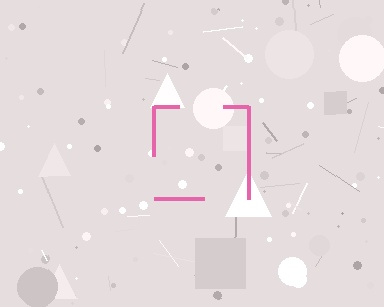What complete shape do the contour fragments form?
The contour fragments form a square.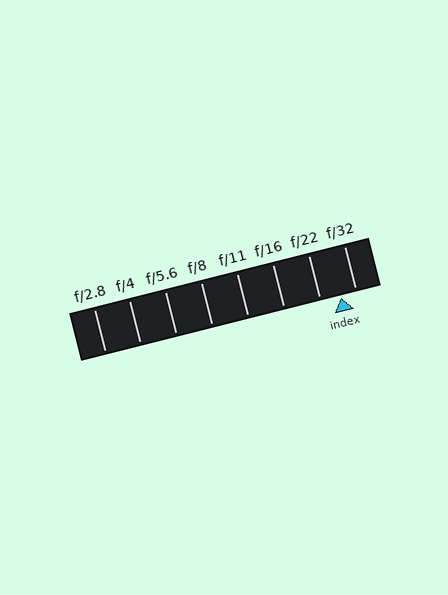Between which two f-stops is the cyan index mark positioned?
The index mark is between f/22 and f/32.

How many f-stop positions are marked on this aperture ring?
There are 8 f-stop positions marked.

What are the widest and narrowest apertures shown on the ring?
The widest aperture shown is f/2.8 and the narrowest is f/32.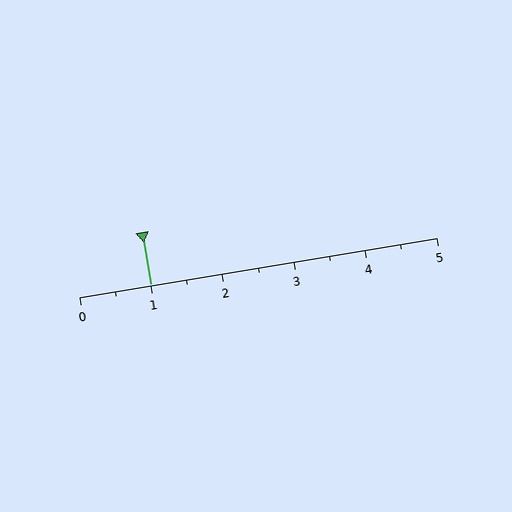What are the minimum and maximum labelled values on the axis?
The axis runs from 0 to 5.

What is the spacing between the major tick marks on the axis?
The major ticks are spaced 1 apart.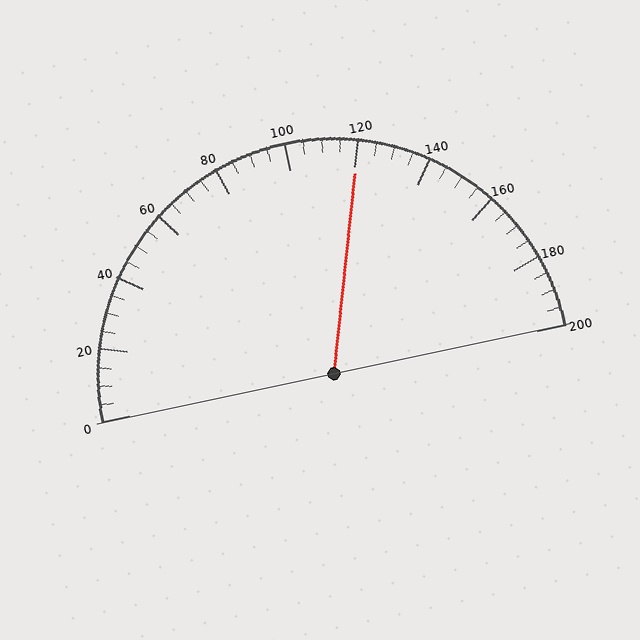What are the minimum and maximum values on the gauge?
The gauge ranges from 0 to 200.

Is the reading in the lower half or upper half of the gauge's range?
The reading is in the upper half of the range (0 to 200).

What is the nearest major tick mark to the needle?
The nearest major tick mark is 120.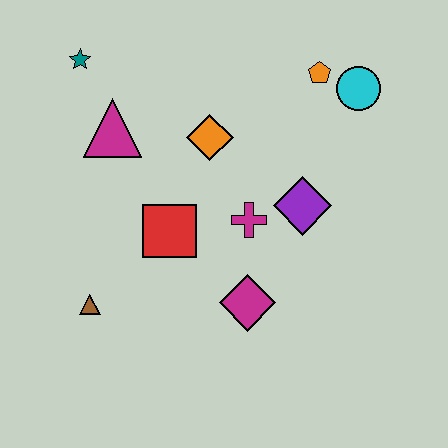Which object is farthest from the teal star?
The magenta diamond is farthest from the teal star.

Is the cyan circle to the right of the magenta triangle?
Yes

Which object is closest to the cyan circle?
The orange pentagon is closest to the cyan circle.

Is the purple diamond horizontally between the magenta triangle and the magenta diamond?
No